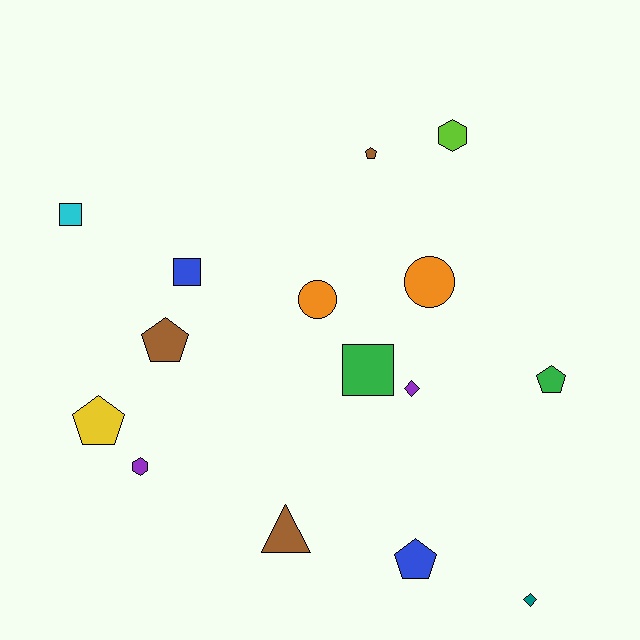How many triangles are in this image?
There is 1 triangle.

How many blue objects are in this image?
There are 2 blue objects.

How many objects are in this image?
There are 15 objects.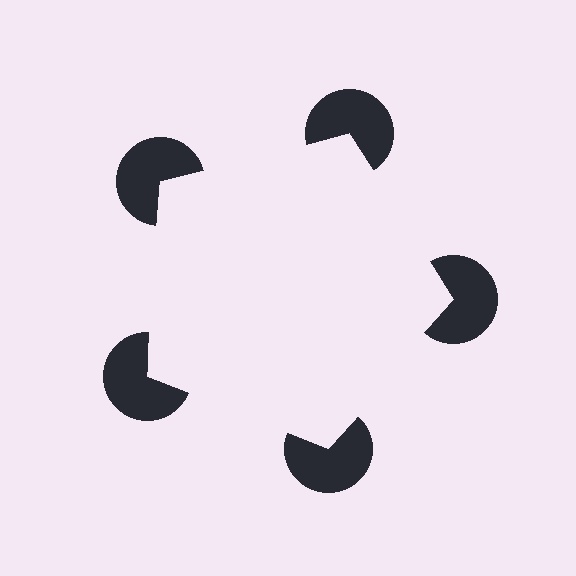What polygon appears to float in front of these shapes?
An illusory pentagon — its edges are inferred from the aligned wedge cuts in the pac-man discs, not physically drawn.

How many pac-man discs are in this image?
There are 5 — one at each vertex of the illusory pentagon.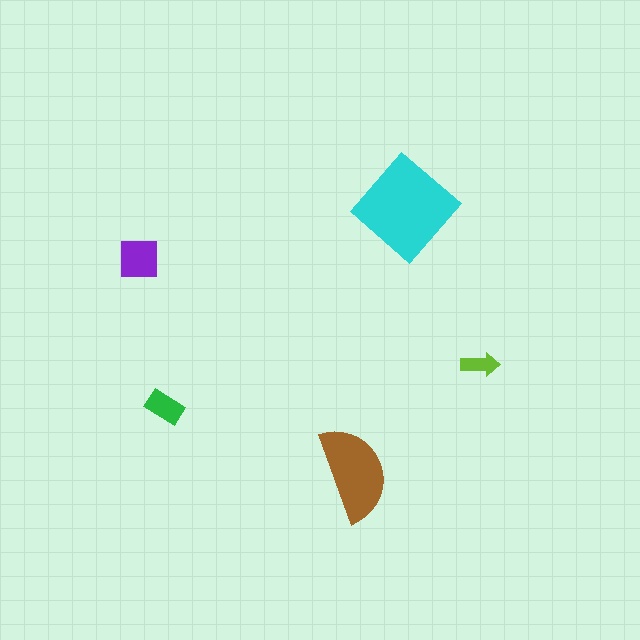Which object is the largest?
The cyan diamond.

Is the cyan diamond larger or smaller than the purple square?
Larger.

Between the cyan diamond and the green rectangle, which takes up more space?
The cyan diamond.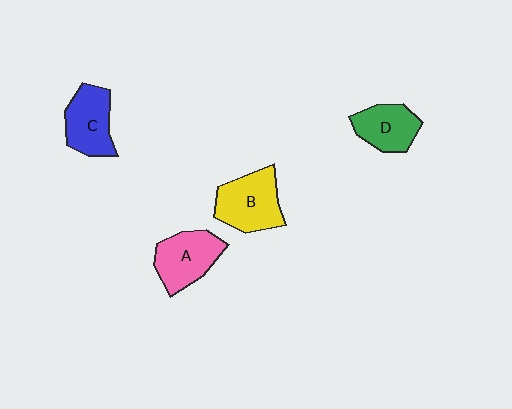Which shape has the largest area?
Shape B (yellow).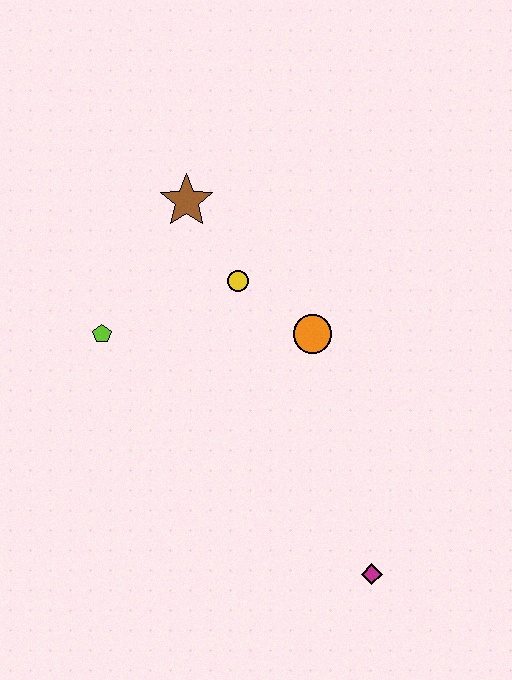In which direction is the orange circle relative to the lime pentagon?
The orange circle is to the right of the lime pentagon.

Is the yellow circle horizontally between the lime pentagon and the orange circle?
Yes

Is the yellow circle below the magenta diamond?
No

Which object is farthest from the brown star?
The magenta diamond is farthest from the brown star.